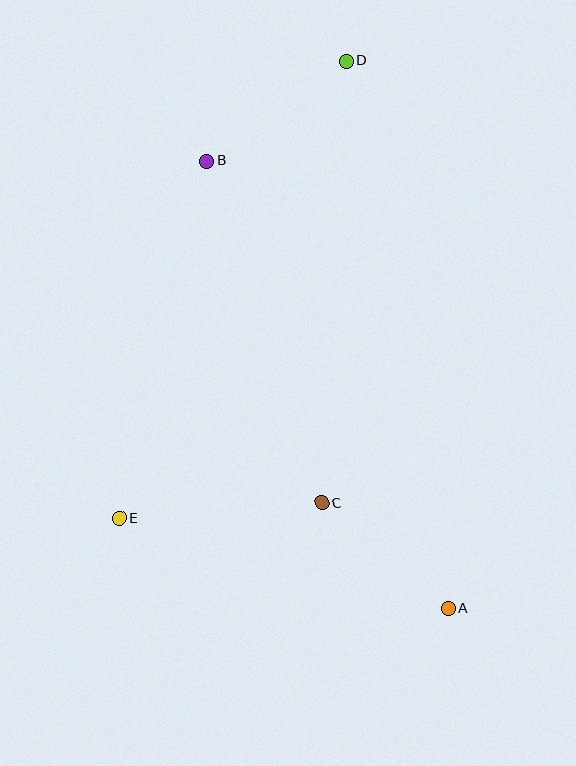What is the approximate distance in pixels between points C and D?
The distance between C and D is approximately 443 pixels.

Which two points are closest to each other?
Points A and C are closest to each other.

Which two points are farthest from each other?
Points A and D are farthest from each other.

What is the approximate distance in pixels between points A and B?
The distance between A and B is approximately 508 pixels.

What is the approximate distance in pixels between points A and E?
The distance between A and E is approximately 341 pixels.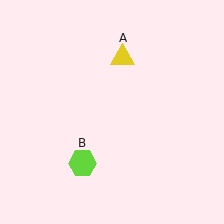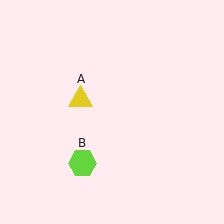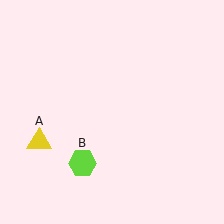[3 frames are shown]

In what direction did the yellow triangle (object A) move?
The yellow triangle (object A) moved down and to the left.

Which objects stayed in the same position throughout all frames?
Lime hexagon (object B) remained stationary.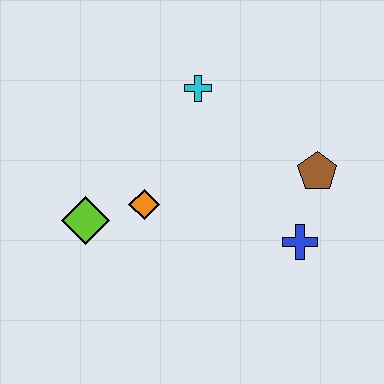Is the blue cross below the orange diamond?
Yes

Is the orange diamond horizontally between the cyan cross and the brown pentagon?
No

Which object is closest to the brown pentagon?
The blue cross is closest to the brown pentagon.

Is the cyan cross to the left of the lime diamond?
No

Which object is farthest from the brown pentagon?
The lime diamond is farthest from the brown pentagon.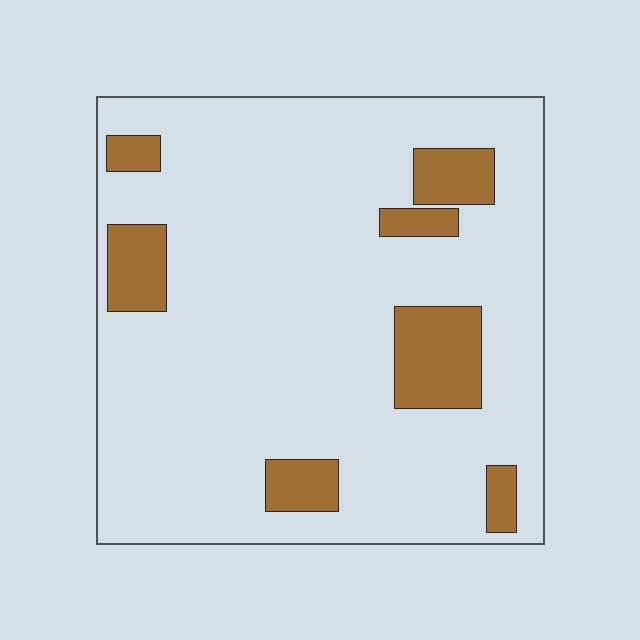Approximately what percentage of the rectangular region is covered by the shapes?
Approximately 15%.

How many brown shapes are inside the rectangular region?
7.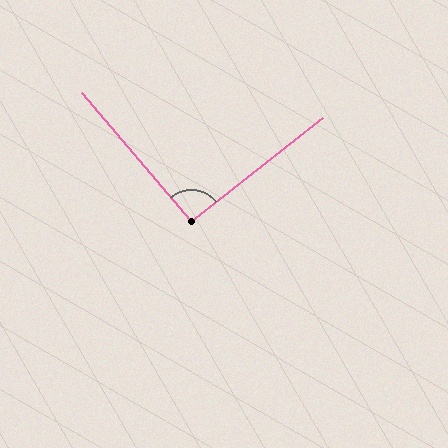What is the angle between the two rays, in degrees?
Approximately 92 degrees.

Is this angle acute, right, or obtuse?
It is approximately a right angle.